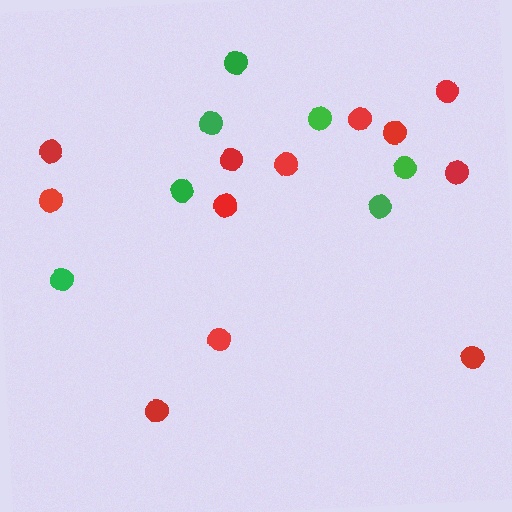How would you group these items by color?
There are 2 groups: one group of red circles (12) and one group of green circles (7).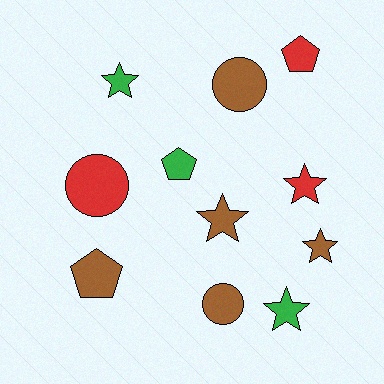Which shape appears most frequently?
Star, with 5 objects.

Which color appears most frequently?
Brown, with 5 objects.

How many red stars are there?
There is 1 red star.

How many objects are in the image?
There are 11 objects.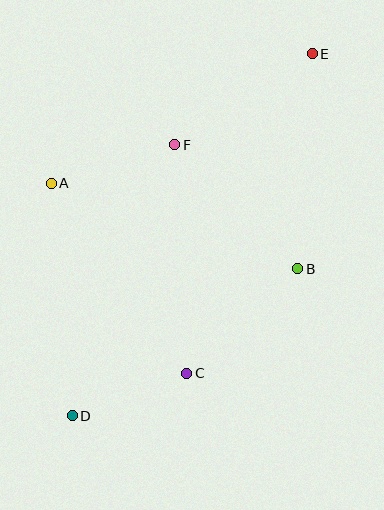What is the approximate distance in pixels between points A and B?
The distance between A and B is approximately 261 pixels.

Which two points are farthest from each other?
Points D and E are farthest from each other.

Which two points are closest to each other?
Points C and D are closest to each other.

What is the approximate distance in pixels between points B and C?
The distance between B and C is approximately 153 pixels.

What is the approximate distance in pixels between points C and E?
The distance between C and E is approximately 343 pixels.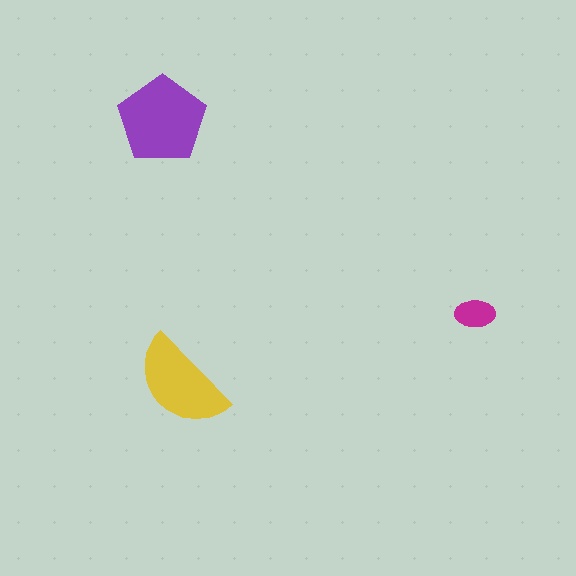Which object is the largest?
The purple pentagon.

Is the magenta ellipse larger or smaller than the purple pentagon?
Smaller.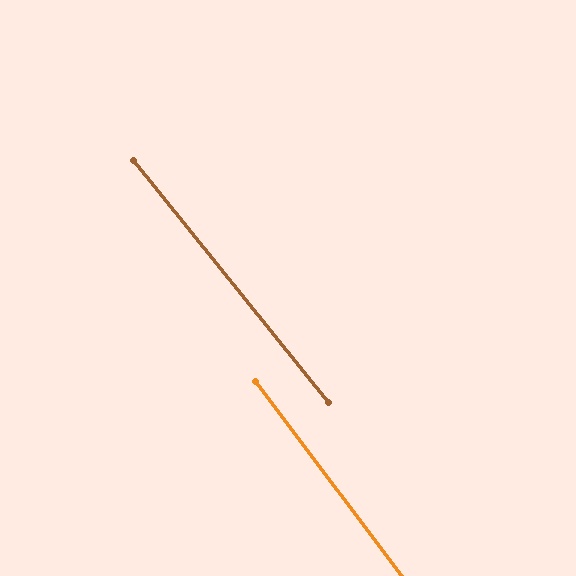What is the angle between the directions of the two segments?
Approximately 2 degrees.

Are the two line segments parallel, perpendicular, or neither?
Parallel — their directions differ by only 1.7°.